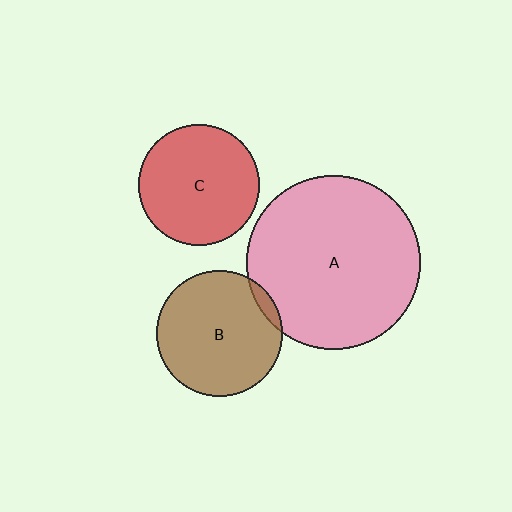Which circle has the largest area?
Circle A (pink).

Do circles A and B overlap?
Yes.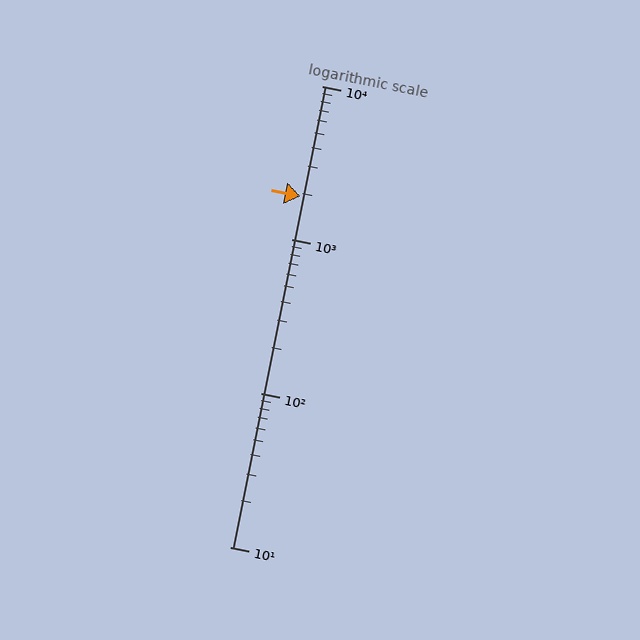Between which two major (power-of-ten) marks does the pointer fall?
The pointer is between 1000 and 10000.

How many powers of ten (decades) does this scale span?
The scale spans 3 decades, from 10 to 10000.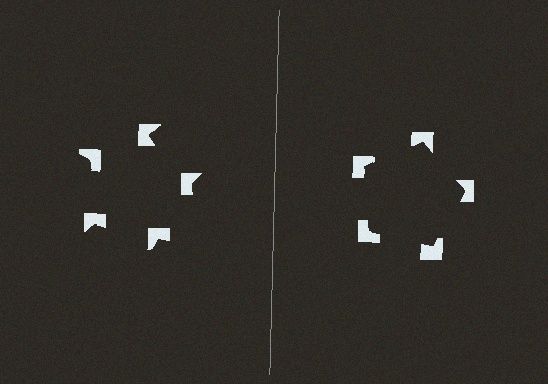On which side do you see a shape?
An illusory pentagon appears on the right side. On the left side the wedge cuts are rotated, so no coherent shape forms.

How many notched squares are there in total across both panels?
10 — 5 on each side.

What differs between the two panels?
The notched squares are positioned identically on both sides; only the wedge orientations differ. On the right they align to a pentagon; on the left they are misaligned.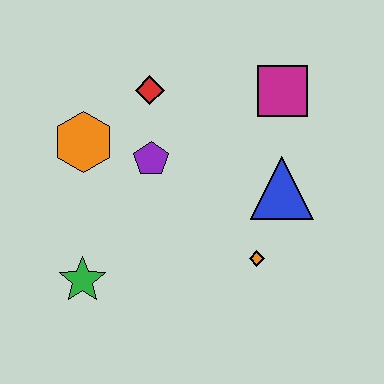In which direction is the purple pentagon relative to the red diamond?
The purple pentagon is below the red diamond.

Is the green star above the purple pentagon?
No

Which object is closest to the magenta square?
The blue triangle is closest to the magenta square.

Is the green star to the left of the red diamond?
Yes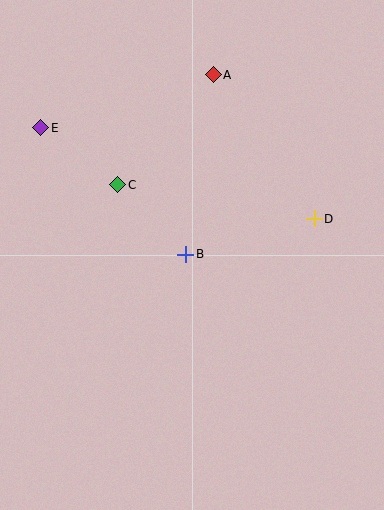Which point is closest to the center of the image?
Point B at (186, 254) is closest to the center.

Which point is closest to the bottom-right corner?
Point D is closest to the bottom-right corner.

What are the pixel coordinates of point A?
Point A is at (213, 75).